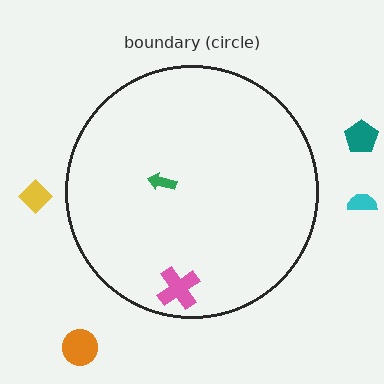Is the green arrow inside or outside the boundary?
Inside.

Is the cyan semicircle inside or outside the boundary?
Outside.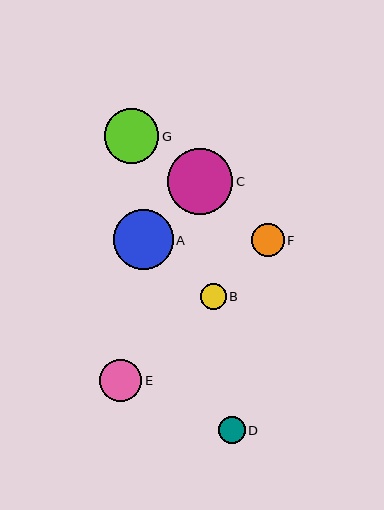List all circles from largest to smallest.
From largest to smallest: C, A, G, E, F, D, B.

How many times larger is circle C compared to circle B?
Circle C is approximately 2.5 times the size of circle B.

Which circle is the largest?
Circle C is the largest with a size of approximately 66 pixels.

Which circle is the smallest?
Circle B is the smallest with a size of approximately 26 pixels.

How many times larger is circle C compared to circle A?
Circle C is approximately 1.1 times the size of circle A.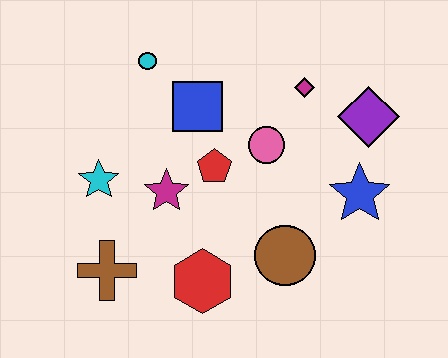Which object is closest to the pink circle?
The red pentagon is closest to the pink circle.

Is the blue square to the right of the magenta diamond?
No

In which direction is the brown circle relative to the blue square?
The brown circle is below the blue square.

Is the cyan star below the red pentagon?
Yes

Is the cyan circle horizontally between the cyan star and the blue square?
Yes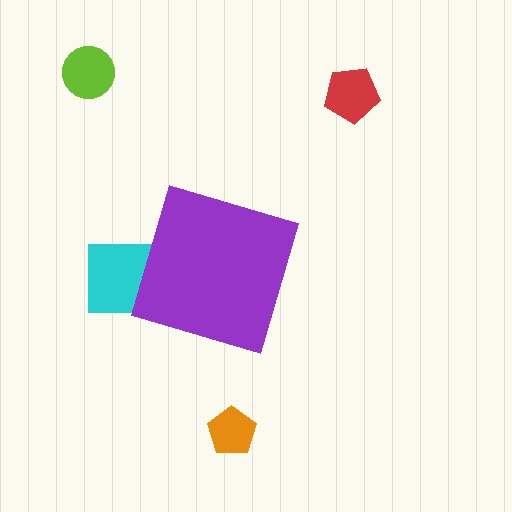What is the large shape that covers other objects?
A purple diamond.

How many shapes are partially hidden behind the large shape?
1 shape is partially hidden.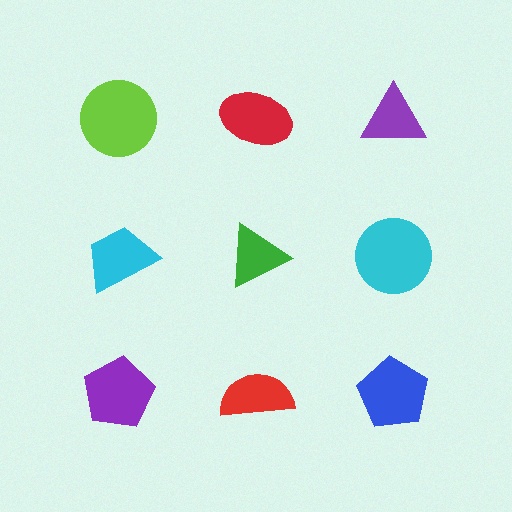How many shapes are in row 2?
3 shapes.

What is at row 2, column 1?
A cyan trapezoid.